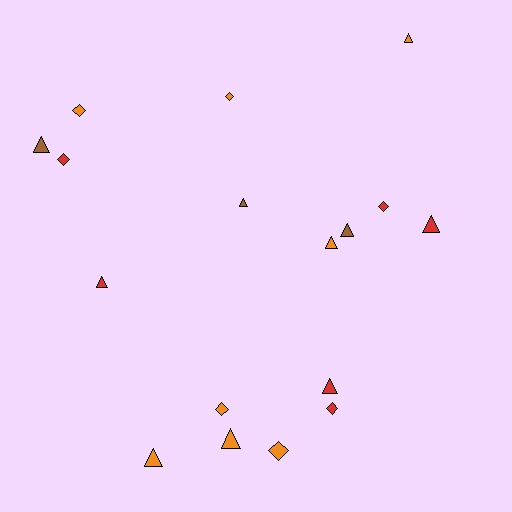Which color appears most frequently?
Orange, with 8 objects.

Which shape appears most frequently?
Triangle, with 10 objects.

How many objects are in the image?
There are 17 objects.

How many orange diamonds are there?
There are 4 orange diamonds.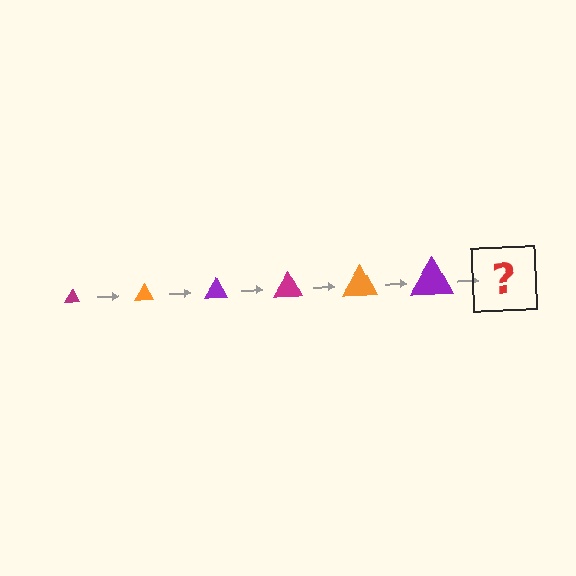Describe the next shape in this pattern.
It should be a magenta triangle, larger than the previous one.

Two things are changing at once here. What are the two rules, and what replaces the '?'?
The two rules are that the triangle grows larger each step and the color cycles through magenta, orange, and purple. The '?' should be a magenta triangle, larger than the previous one.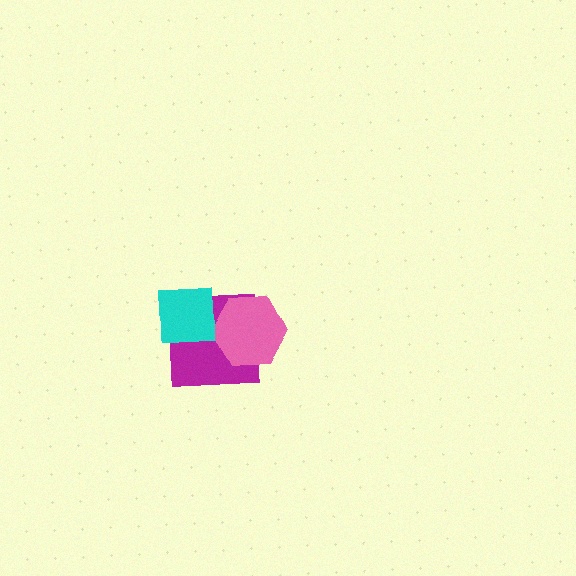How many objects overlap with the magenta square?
2 objects overlap with the magenta square.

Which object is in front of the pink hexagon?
The cyan square is in front of the pink hexagon.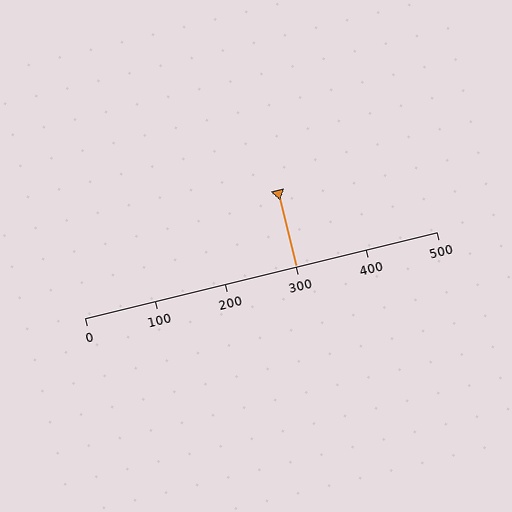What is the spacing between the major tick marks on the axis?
The major ticks are spaced 100 apart.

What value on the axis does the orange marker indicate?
The marker indicates approximately 300.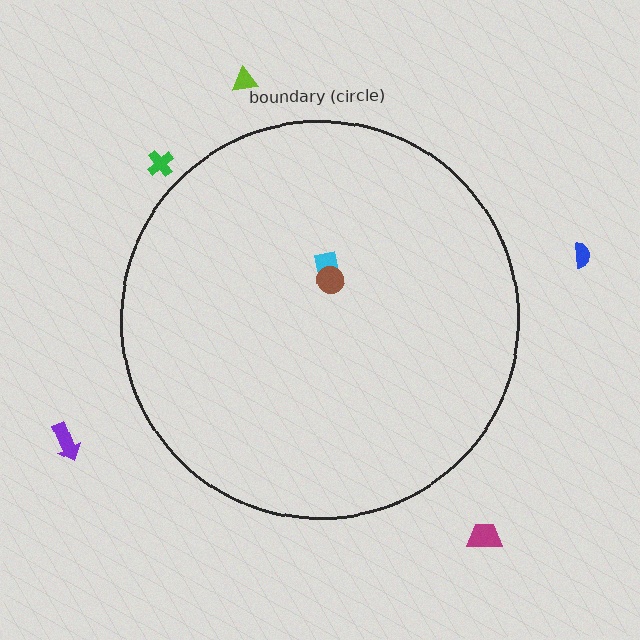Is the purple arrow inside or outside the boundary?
Outside.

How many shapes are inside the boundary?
2 inside, 5 outside.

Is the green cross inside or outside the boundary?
Outside.